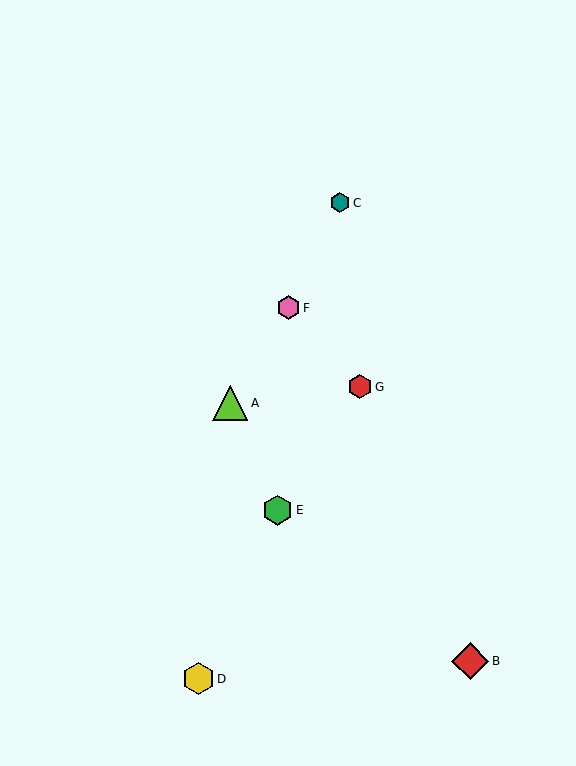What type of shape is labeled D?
Shape D is a yellow hexagon.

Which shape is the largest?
The red diamond (labeled B) is the largest.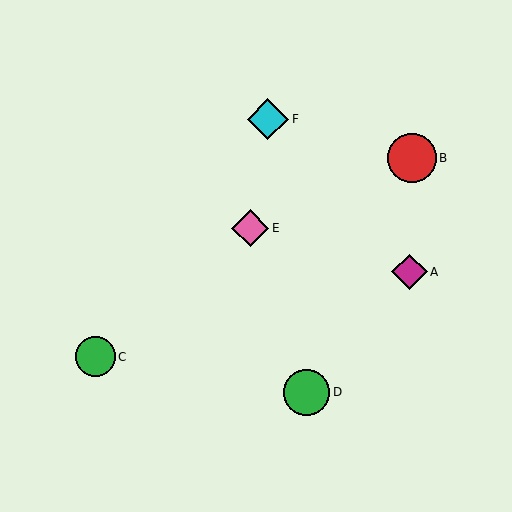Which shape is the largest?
The red circle (labeled B) is the largest.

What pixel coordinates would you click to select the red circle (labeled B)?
Click at (412, 158) to select the red circle B.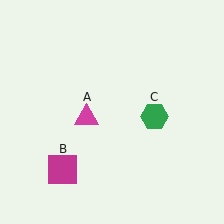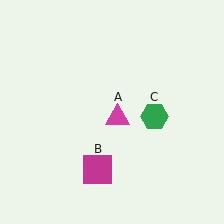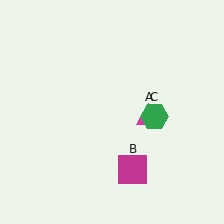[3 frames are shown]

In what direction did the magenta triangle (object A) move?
The magenta triangle (object A) moved right.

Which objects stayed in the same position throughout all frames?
Green hexagon (object C) remained stationary.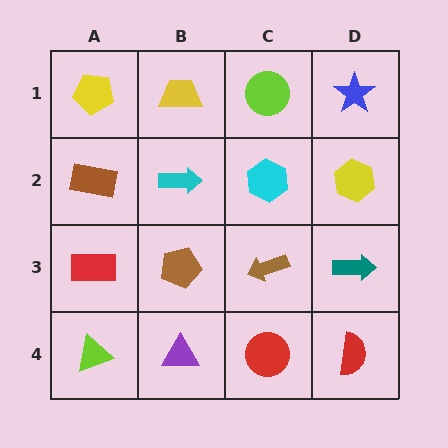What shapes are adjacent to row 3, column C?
A cyan hexagon (row 2, column C), a red circle (row 4, column C), a brown pentagon (row 3, column B), a teal arrow (row 3, column D).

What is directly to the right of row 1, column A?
A yellow trapezoid.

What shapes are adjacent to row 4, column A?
A red rectangle (row 3, column A), a purple triangle (row 4, column B).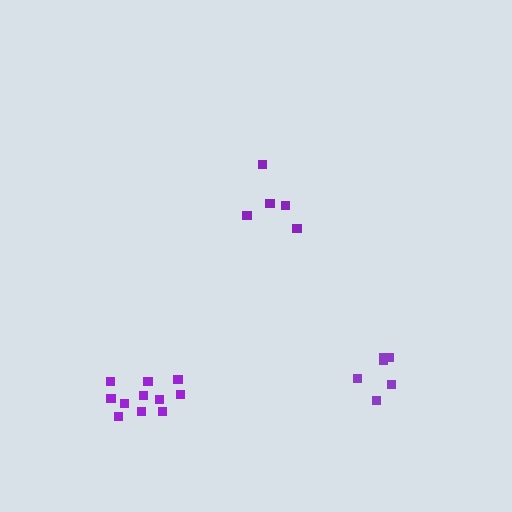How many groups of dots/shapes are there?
There are 3 groups.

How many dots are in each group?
Group 1: 11 dots, Group 2: 6 dots, Group 3: 5 dots (22 total).